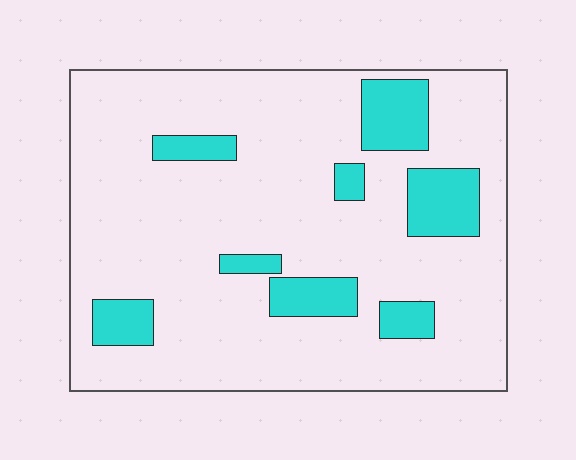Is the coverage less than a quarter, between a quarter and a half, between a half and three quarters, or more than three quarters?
Less than a quarter.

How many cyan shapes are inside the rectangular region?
8.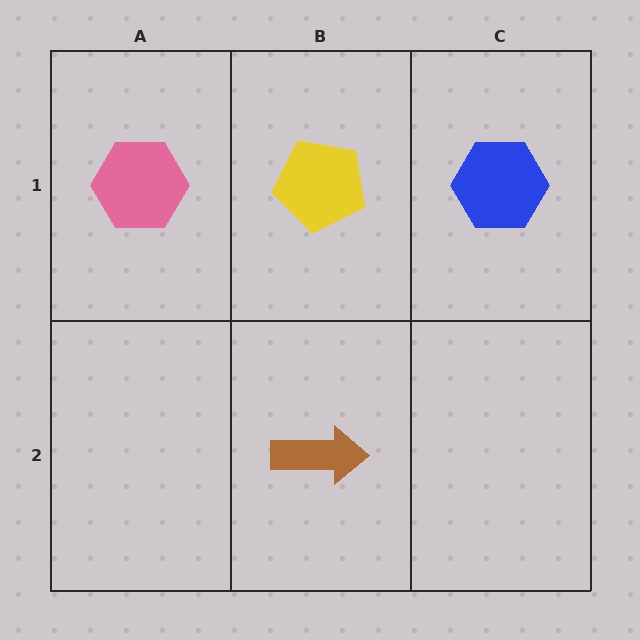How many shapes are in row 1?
3 shapes.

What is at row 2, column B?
A brown arrow.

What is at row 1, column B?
A yellow pentagon.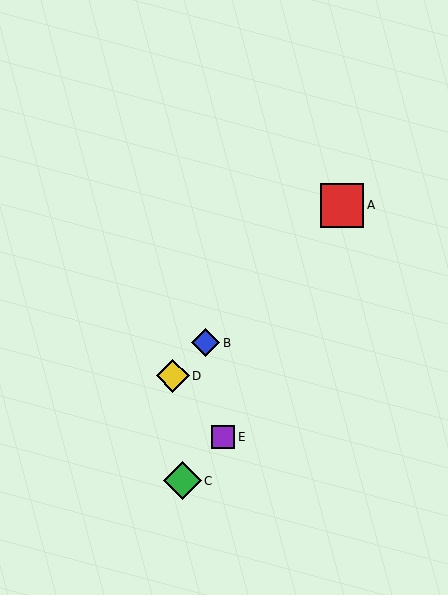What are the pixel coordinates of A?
Object A is at (342, 205).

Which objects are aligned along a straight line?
Objects A, B, D are aligned along a straight line.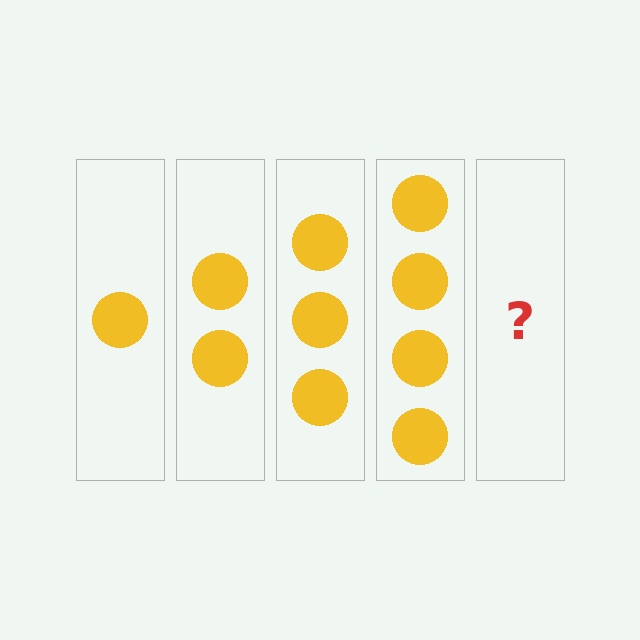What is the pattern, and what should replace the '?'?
The pattern is that each step adds one more circle. The '?' should be 5 circles.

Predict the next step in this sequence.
The next step is 5 circles.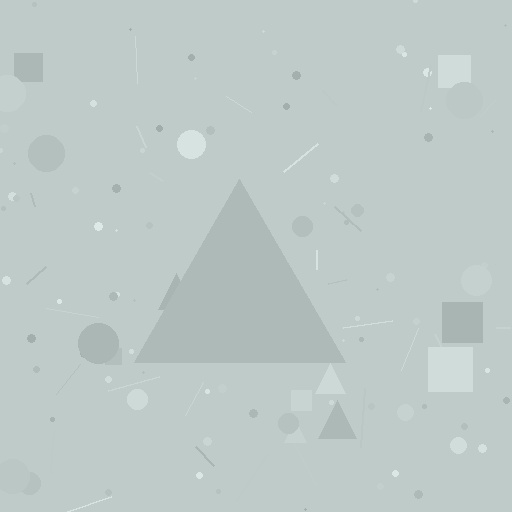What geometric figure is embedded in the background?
A triangle is embedded in the background.